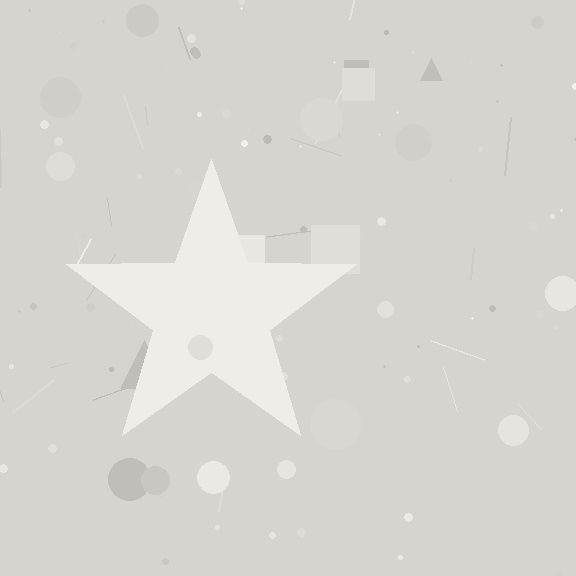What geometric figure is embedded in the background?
A star is embedded in the background.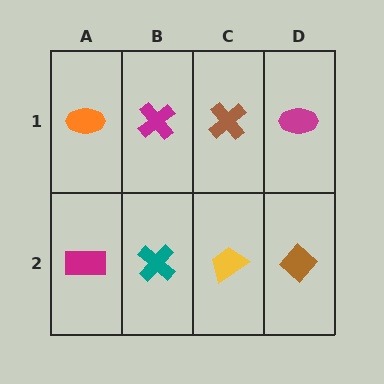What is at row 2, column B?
A teal cross.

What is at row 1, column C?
A brown cross.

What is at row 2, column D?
A brown diamond.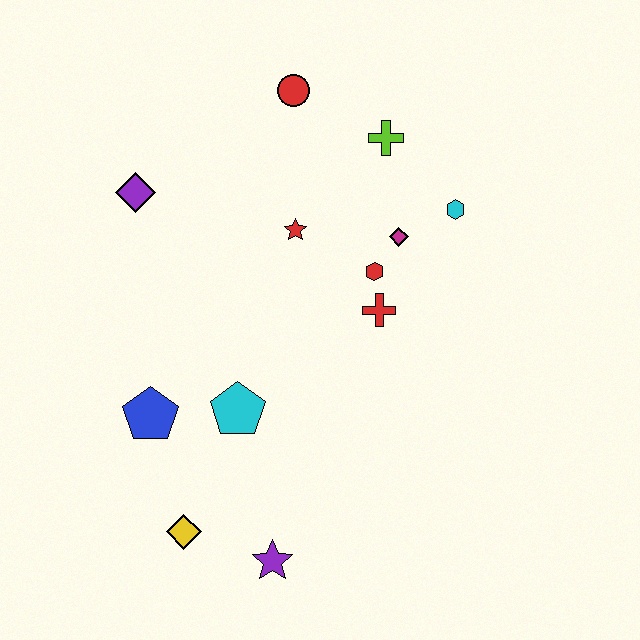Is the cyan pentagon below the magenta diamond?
Yes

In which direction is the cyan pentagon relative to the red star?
The cyan pentagon is below the red star.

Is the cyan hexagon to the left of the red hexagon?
No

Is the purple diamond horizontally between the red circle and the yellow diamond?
No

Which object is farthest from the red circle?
The purple star is farthest from the red circle.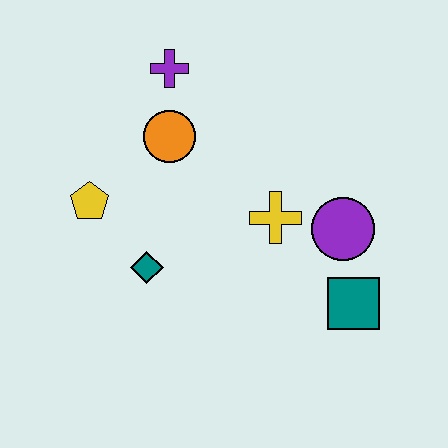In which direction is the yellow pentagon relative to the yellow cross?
The yellow pentagon is to the left of the yellow cross.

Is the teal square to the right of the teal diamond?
Yes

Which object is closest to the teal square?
The purple circle is closest to the teal square.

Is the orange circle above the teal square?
Yes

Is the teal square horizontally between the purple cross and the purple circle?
No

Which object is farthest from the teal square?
The purple cross is farthest from the teal square.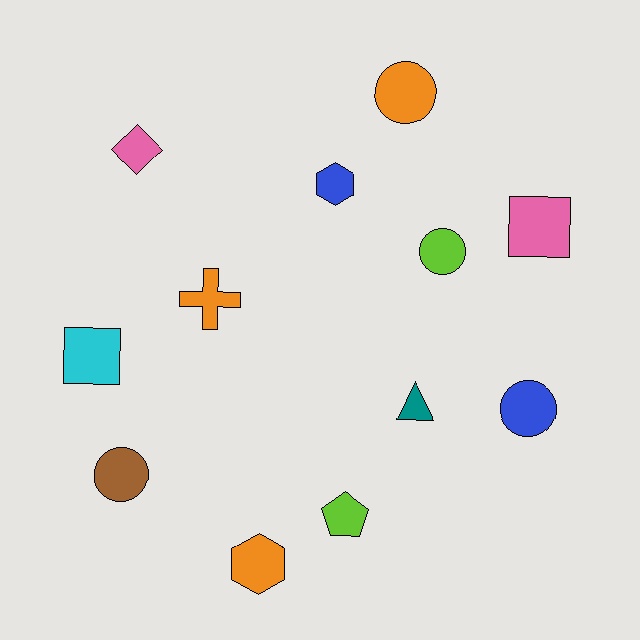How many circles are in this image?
There are 4 circles.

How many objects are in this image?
There are 12 objects.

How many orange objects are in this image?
There are 3 orange objects.